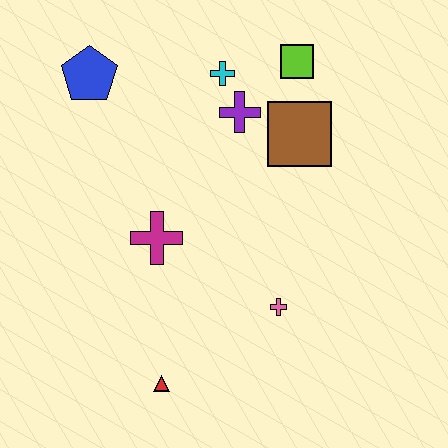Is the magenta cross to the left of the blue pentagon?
No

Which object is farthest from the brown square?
The red triangle is farthest from the brown square.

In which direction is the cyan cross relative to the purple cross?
The cyan cross is above the purple cross.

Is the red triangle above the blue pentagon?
No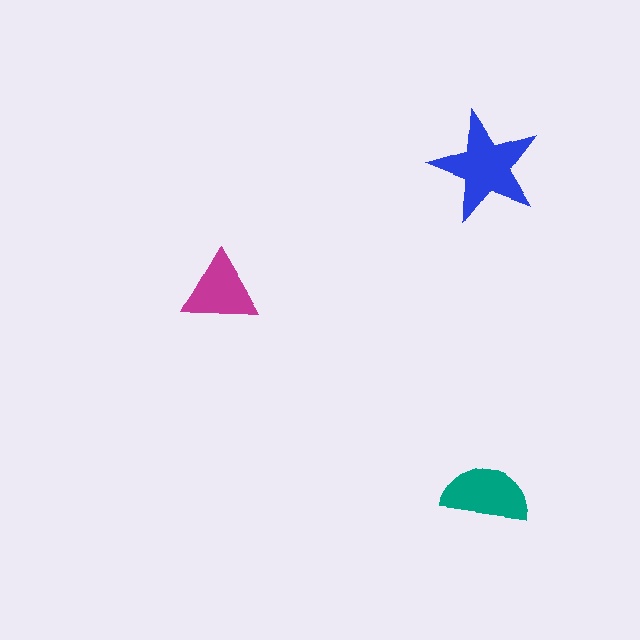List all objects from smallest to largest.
The magenta triangle, the teal semicircle, the blue star.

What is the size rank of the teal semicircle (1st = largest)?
2nd.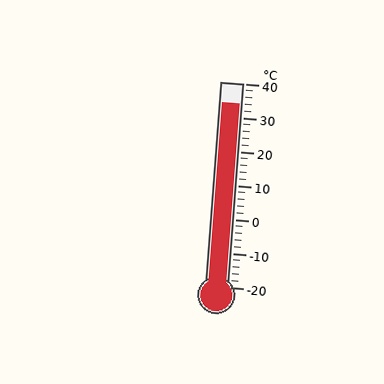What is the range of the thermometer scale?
The thermometer scale ranges from -20°C to 40°C.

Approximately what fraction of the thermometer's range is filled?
The thermometer is filled to approximately 90% of its range.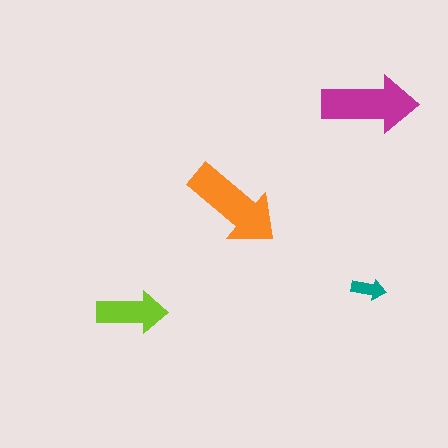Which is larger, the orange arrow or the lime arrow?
The orange one.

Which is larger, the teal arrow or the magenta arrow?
The magenta one.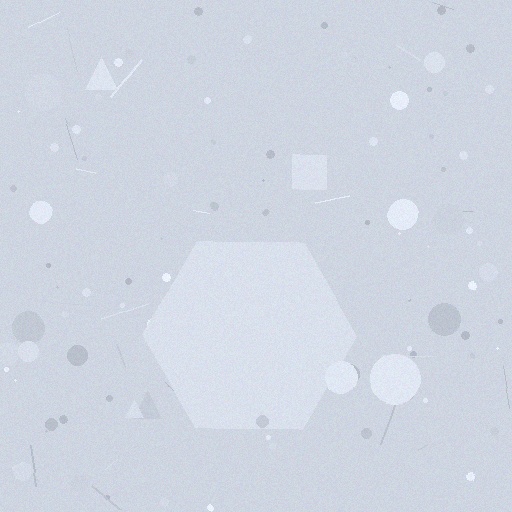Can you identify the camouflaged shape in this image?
The camouflaged shape is a hexagon.